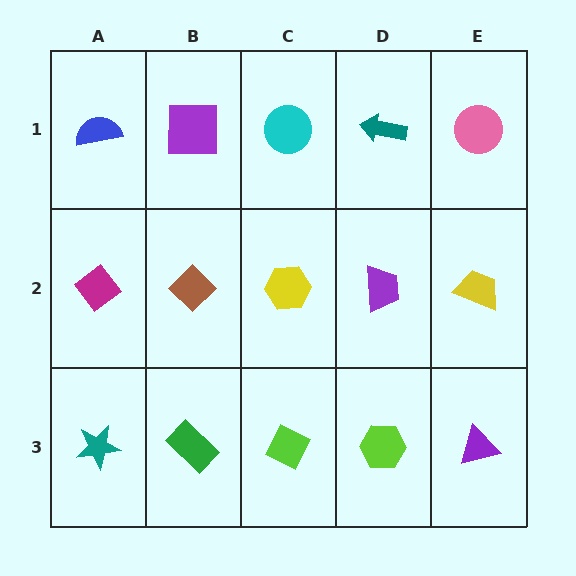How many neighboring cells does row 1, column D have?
3.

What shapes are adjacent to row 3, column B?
A brown diamond (row 2, column B), a teal star (row 3, column A), a lime diamond (row 3, column C).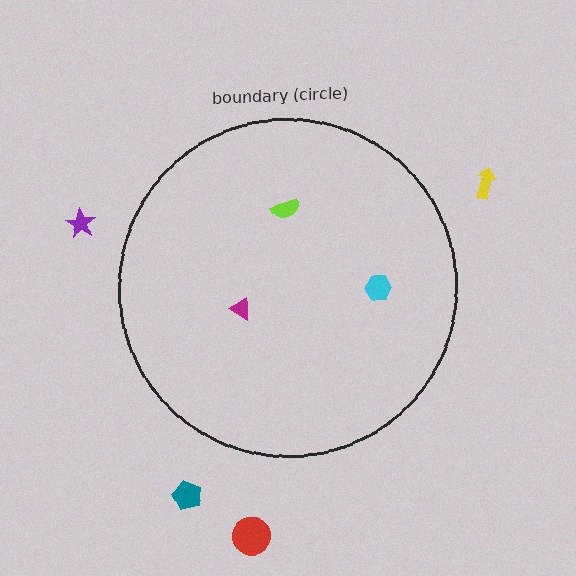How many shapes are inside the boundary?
3 inside, 4 outside.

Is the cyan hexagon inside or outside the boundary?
Inside.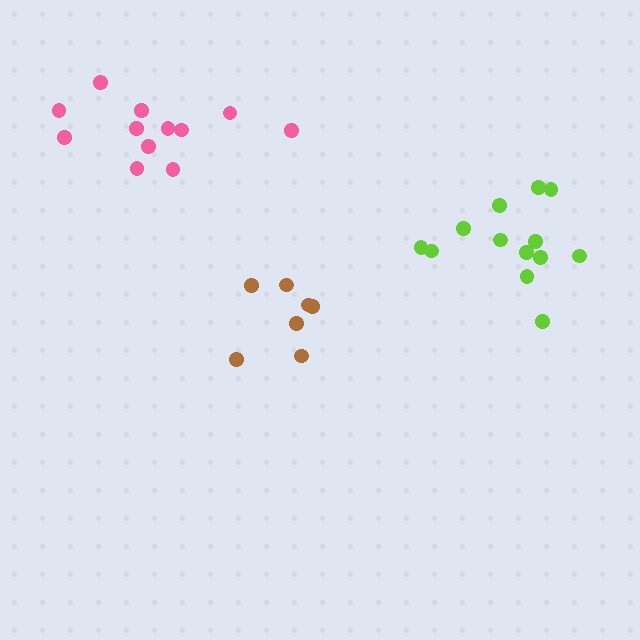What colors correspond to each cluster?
The clusters are colored: lime, brown, pink.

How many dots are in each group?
Group 1: 13 dots, Group 2: 7 dots, Group 3: 12 dots (32 total).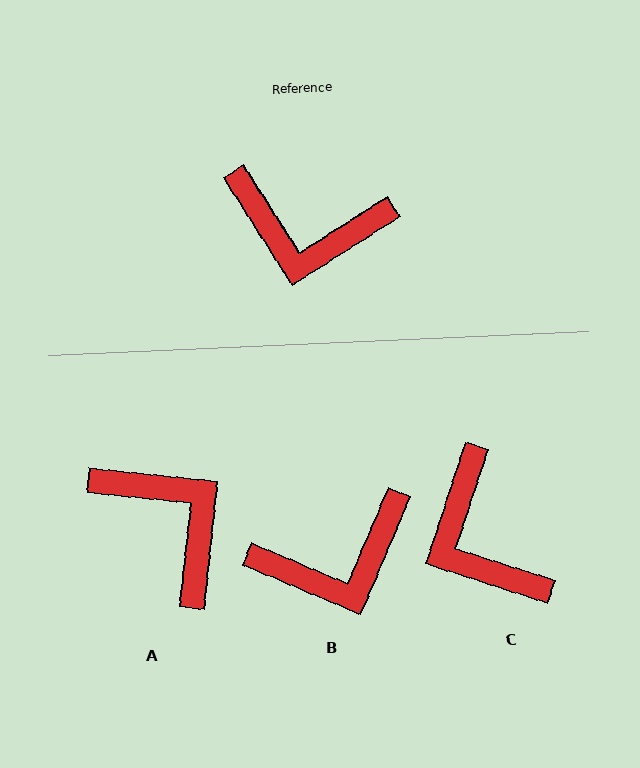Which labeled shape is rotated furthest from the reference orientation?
A, about 142 degrees away.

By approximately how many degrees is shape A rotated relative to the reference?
Approximately 142 degrees counter-clockwise.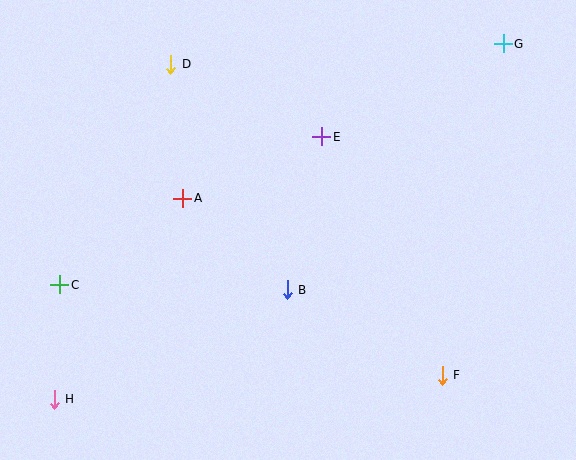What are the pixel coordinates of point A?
Point A is at (183, 198).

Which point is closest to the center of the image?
Point B at (287, 290) is closest to the center.